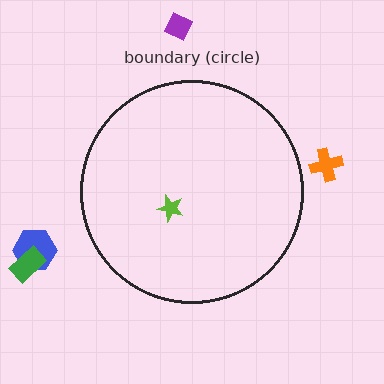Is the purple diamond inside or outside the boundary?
Outside.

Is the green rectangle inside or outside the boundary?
Outside.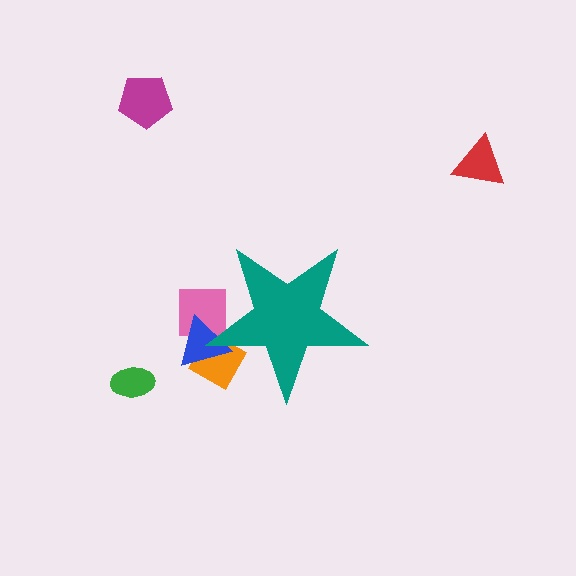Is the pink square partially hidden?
Yes, the pink square is partially hidden behind the teal star.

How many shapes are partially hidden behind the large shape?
3 shapes are partially hidden.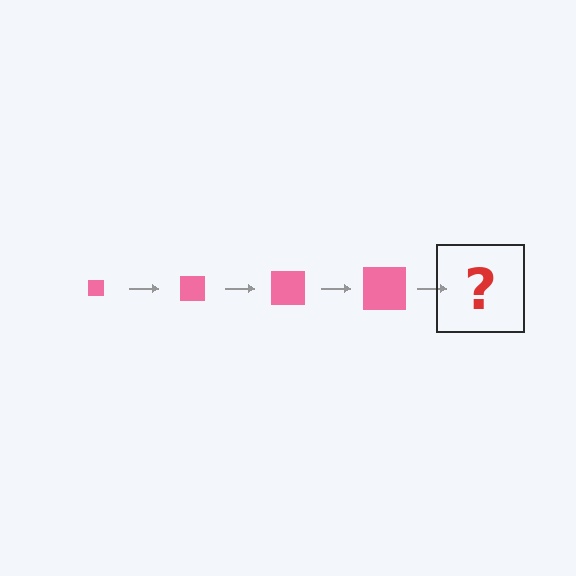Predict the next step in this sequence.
The next step is a pink square, larger than the previous one.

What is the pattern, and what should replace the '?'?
The pattern is that the square gets progressively larger each step. The '?' should be a pink square, larger than the previous one.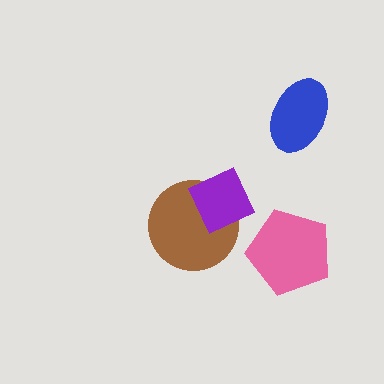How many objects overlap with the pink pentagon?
0 objects overlap with the pink pentagon.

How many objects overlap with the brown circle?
1 object overlaps with the brown circle.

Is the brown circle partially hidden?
Yes, it is partially covered by another shape.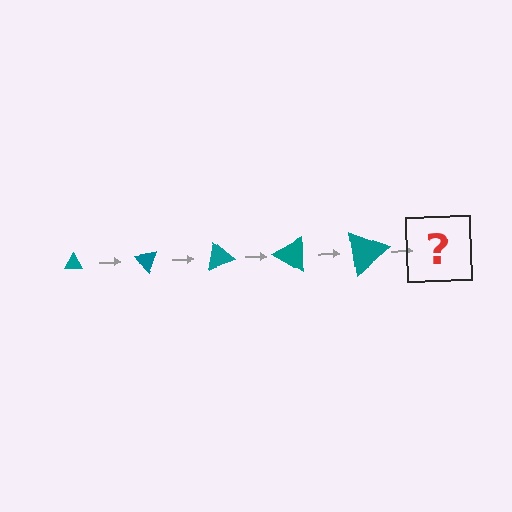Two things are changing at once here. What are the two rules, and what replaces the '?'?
The two rules are that the triangle grows larger each step and it rotates 50 degrees each step. The '?' should be a triangle, larger than the previous one and rotated 250 degrees from the start.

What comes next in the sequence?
The next element should be a triangle, larger than the previous one and rotated 250 degrees from the start.